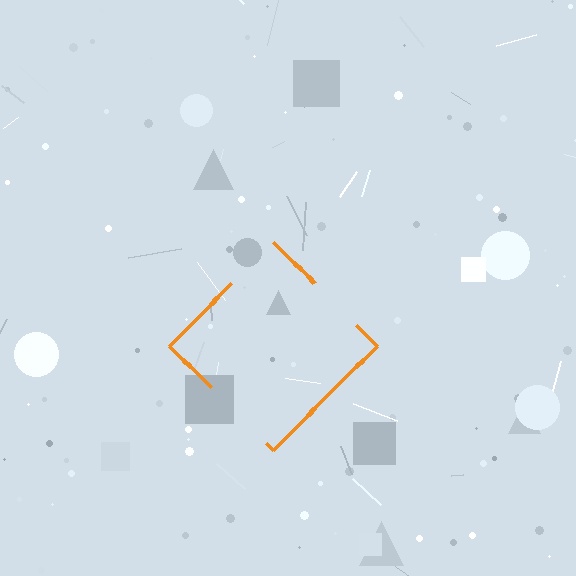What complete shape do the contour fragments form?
The contour fragments form a diamond.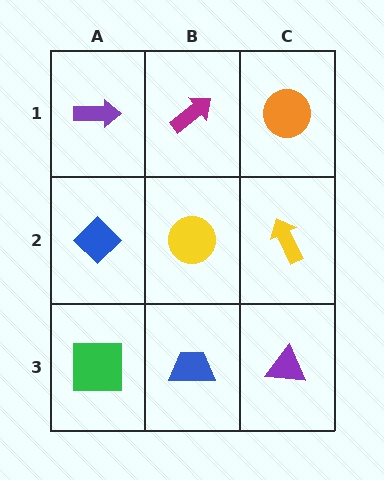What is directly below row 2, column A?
A green square.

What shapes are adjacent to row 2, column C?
An orange circle (row 1, column C), a purple triangle (row 3, column C), a yellow circle (row 2, column B).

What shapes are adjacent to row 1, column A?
A blue diamond (row 2, column A), a magenta arrow (row 1, column B).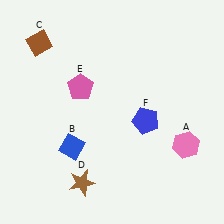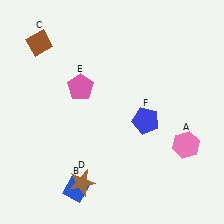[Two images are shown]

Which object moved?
The blue diamond (B) moved down.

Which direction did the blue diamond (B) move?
The blue diamond (B) moved down.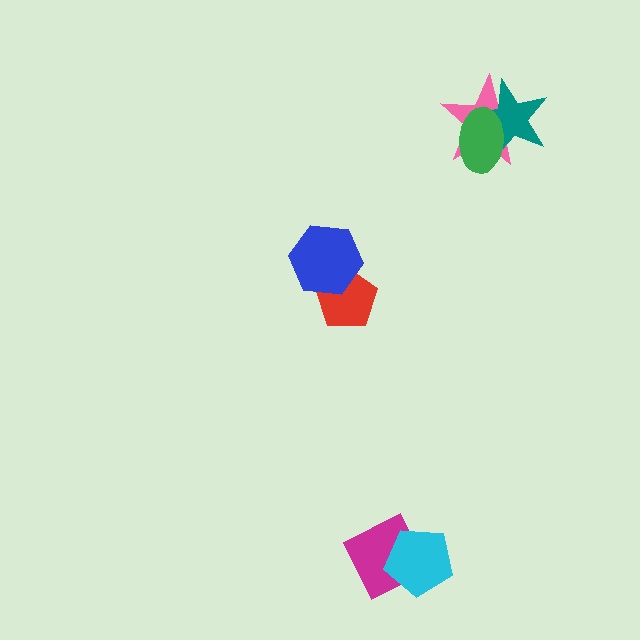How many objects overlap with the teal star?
2 objects overlap with the teal star.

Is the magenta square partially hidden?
Yes, it is partially covered by another shape.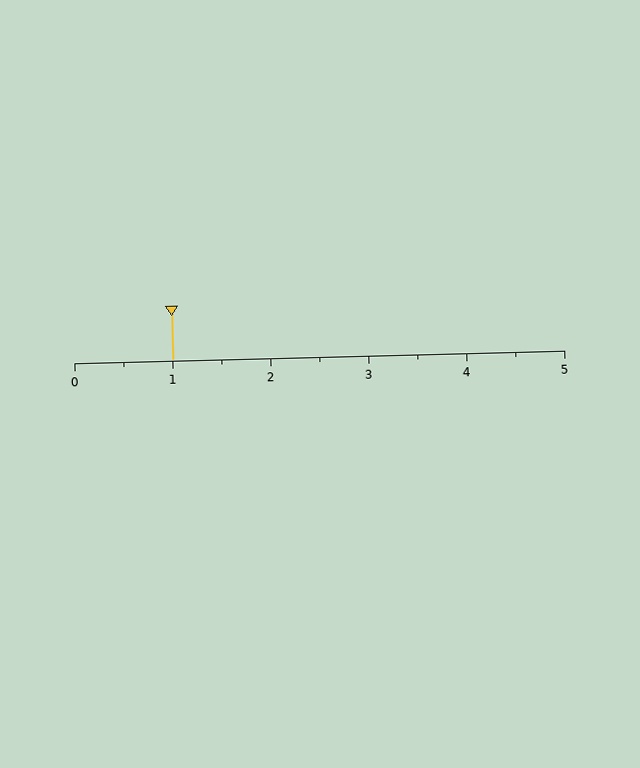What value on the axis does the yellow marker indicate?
The marker indicates approximately 1.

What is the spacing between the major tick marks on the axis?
The major ticks are spaced 1 apart.